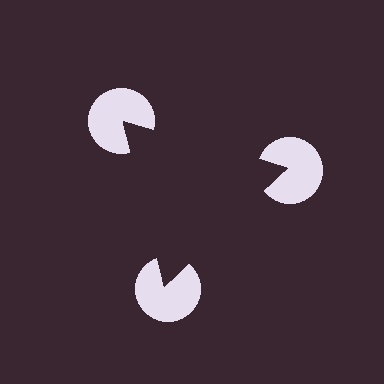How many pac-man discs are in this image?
There are 3 — one at each vertex of the illusory triangle.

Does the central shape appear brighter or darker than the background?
It typically appears slightly darker than the background, even though no actual brightness change is drawn.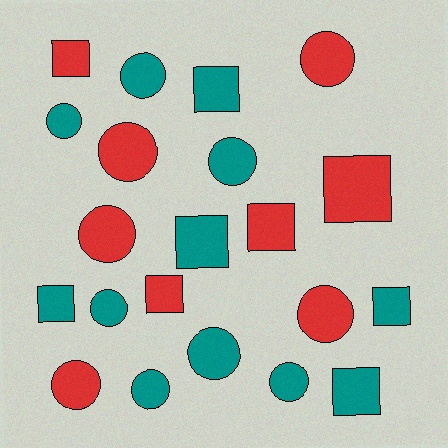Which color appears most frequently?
Teal, with 12 objects.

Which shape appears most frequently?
Circle, with 12 objects.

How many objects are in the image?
There are 21 objects.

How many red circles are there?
There are 5 red circles.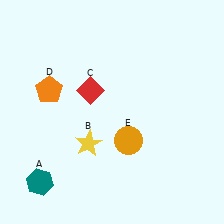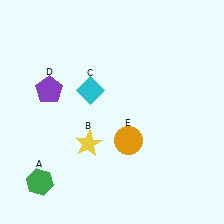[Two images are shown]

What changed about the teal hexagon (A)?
In Image 1, A is teal. In Image 2, it changed to green.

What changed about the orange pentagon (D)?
In Image 1, D is orange. In Image 2, it changed to purple.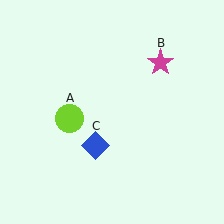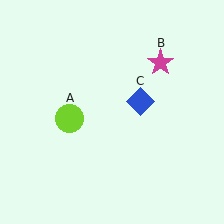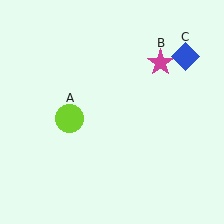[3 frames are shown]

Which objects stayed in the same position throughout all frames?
Lime circle (object A) and magenta star (object B) remained stationary.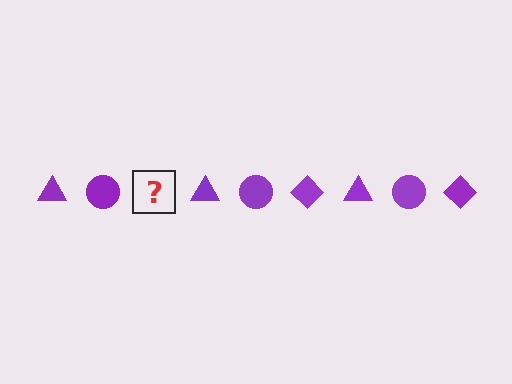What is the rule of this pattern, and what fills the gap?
The rule is that the pattern cycles through triangle, circle, diamond shapes in purple. The gap should be filled with a purple diamond.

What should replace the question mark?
The question mark should be replaced with a purple diamond.